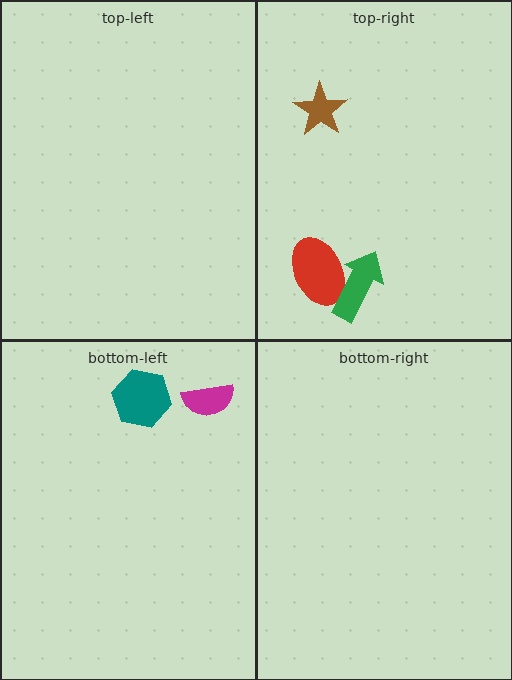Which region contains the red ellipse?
The top-right region.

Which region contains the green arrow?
The top-right region.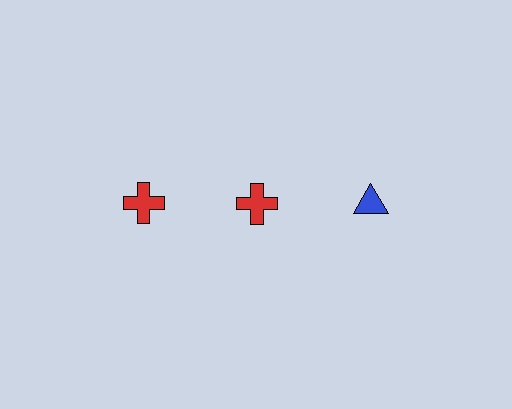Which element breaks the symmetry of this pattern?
The blue triangle in the top row, center column breaks the symmetry. All other shapes are red crosses.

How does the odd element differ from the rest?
It differs in both color (blue instead of red) and shape (triangle instead of cross).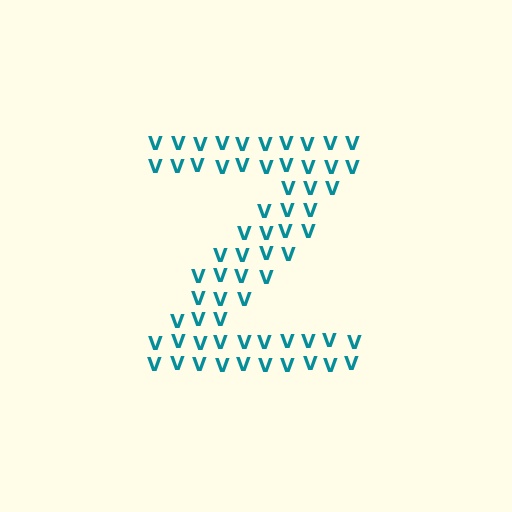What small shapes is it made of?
It is made of small letter V's.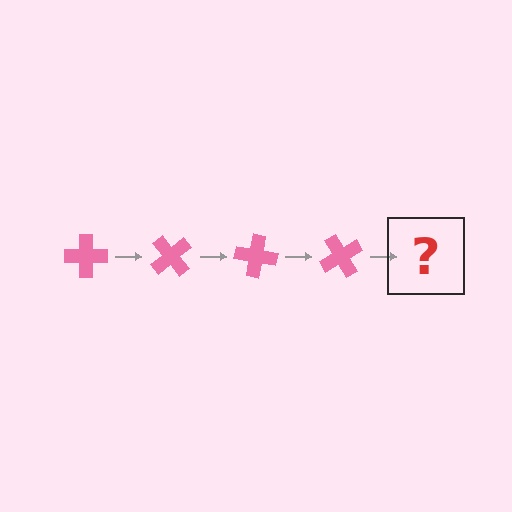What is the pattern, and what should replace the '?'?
The pattern is that the cross rotates 50 degrees each step. The '?' should be a pink cross rotated 200 degrees.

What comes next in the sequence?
The next element should be a pink cross rotated 200 degrees.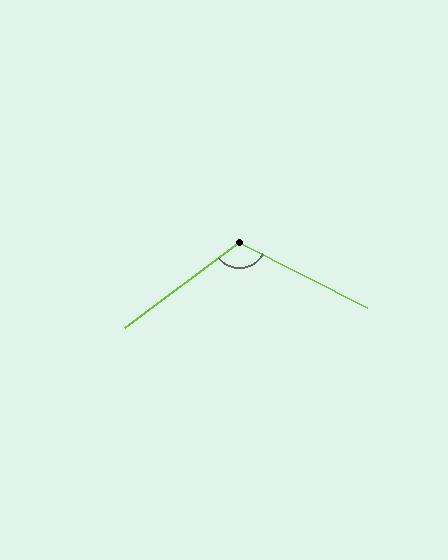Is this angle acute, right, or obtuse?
It is obtuse.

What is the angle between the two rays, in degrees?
Approximately 116 degrees.